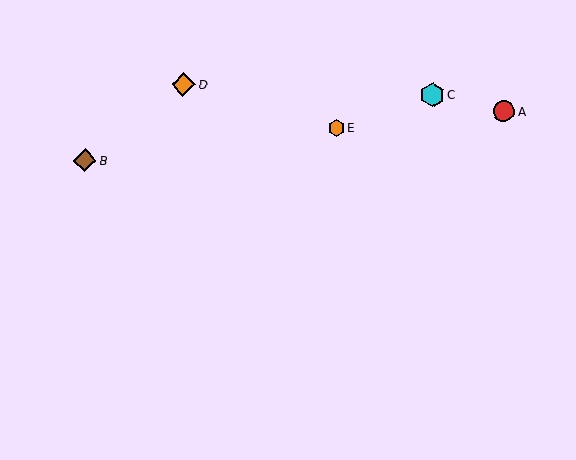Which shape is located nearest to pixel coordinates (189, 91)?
The orange diamond (labeled D) at (183, 84) is nearest to that location.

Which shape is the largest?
The cyan hexagon (labeled C) is the largest.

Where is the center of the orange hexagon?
The center of the orange hexagon is at (336, 128).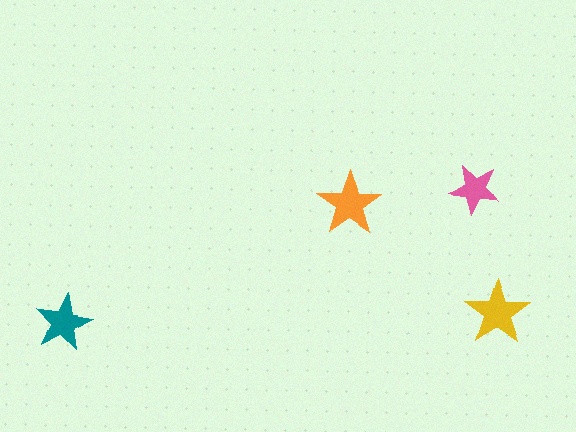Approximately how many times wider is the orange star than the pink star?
About 1.5 times wider.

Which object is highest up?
The pink star is topmost.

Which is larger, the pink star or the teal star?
The teal one.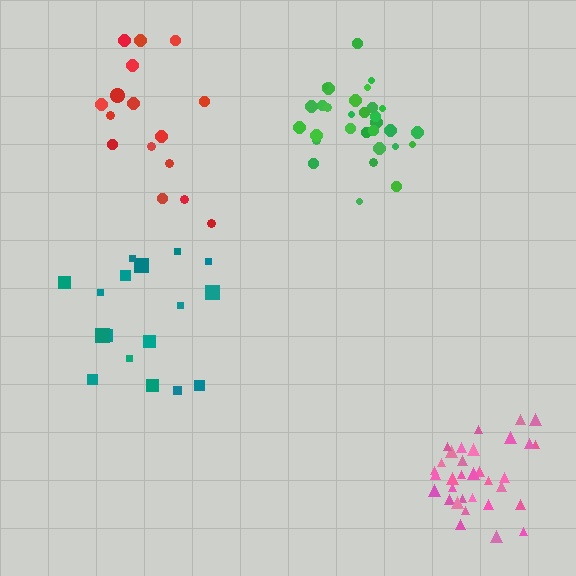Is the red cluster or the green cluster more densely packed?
Green.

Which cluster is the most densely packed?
Pink.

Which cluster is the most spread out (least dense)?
Red.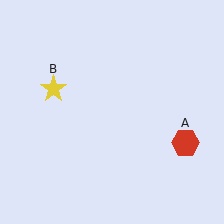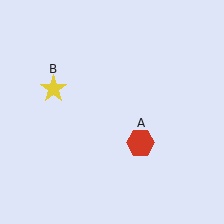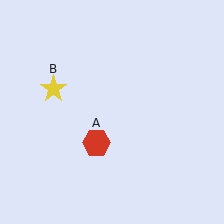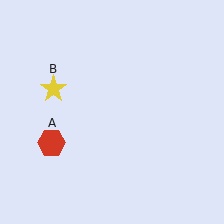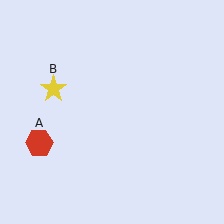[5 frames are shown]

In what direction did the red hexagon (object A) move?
The red hexagon (object A) moved left.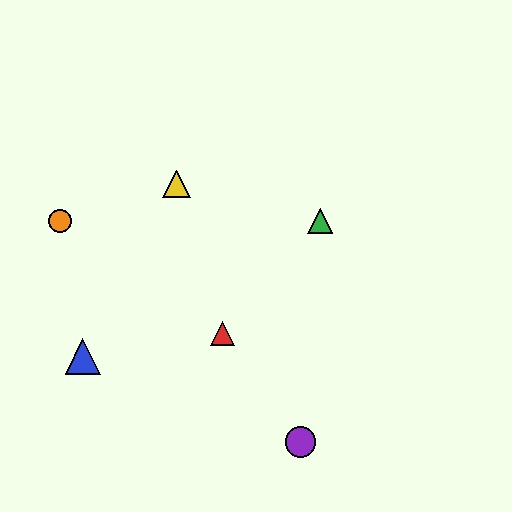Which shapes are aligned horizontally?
The green triangle, the orange circle are aligned horizontally.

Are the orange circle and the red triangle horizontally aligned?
No, the orange circle is at y≈221 and the red triangle is at y≈333.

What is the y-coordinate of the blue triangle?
The blue triangle is at y≈356.